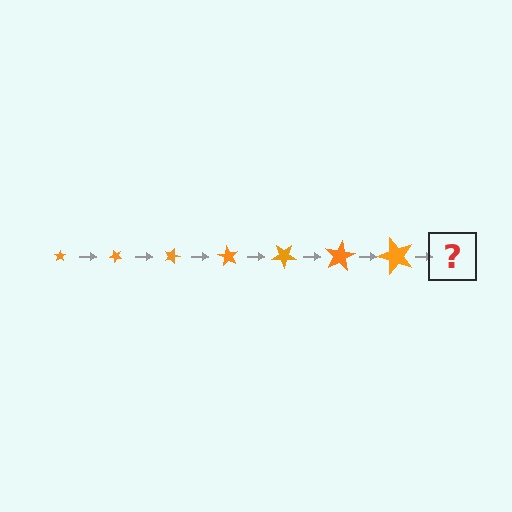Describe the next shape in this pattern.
It should be a star, larger than the previous one and rotated 315 degrees from the start.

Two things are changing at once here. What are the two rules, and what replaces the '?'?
The two rules are that the star grows larger each step and it rotates 45 degrees each step. The '?' should be a star, larger than the previous one and rotated 315 degrees from the start.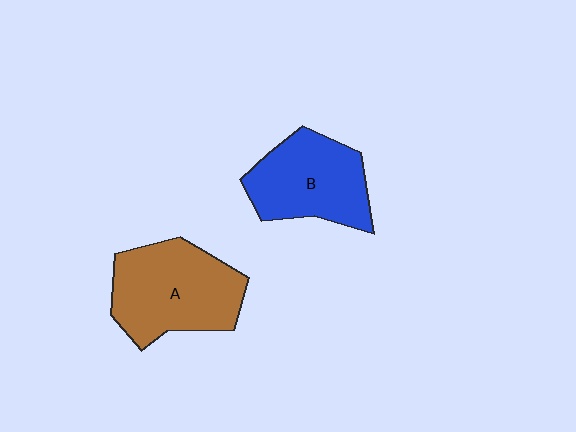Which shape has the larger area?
Shape A (brown).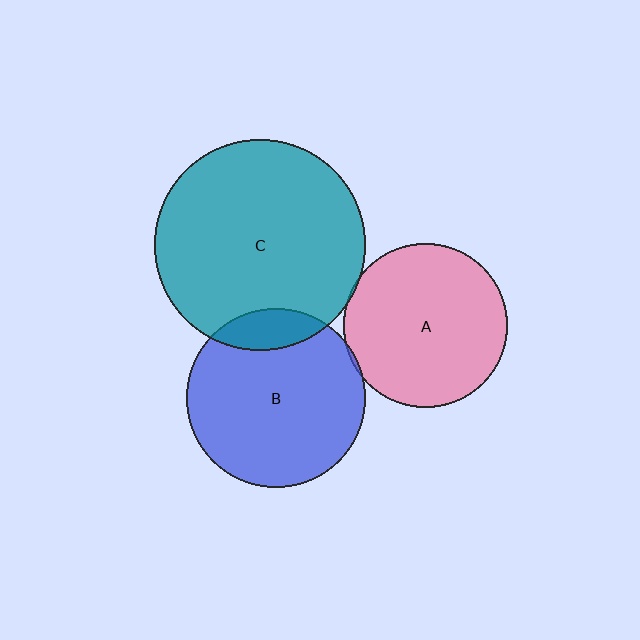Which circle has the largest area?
Circle C (teal).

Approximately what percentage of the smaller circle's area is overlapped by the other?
Approximately 15%.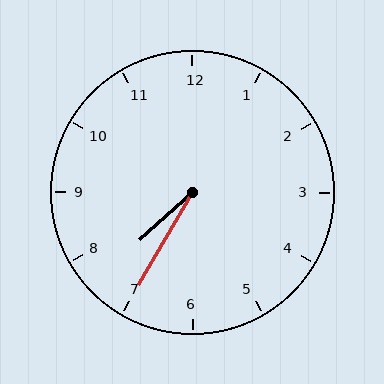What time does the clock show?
7:35.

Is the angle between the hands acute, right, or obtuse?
It is acute.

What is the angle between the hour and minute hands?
Approximately 18 degrees.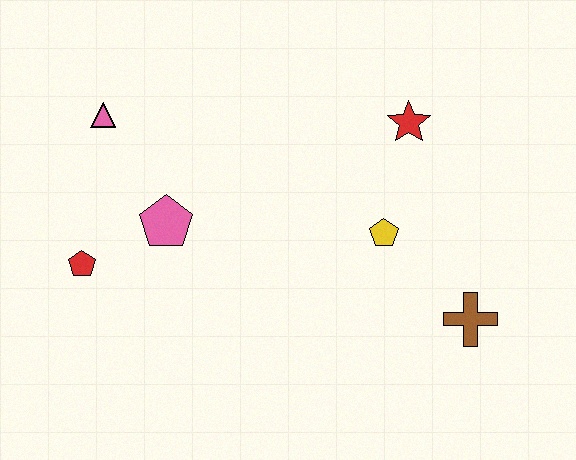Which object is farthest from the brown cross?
The pink triangle is farthest from the brown cross.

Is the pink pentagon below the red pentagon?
No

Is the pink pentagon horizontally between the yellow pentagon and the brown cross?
No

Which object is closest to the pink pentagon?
The red pentagon is closest to the pink pentagon.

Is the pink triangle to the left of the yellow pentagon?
Yes